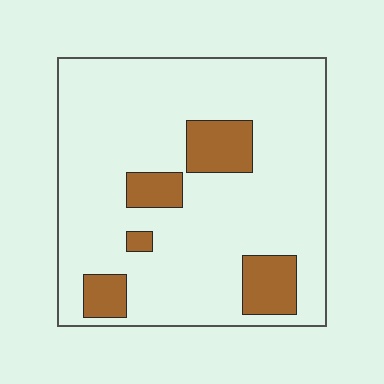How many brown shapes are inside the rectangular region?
5.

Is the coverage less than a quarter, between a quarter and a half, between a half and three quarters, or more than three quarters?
Less than a quarter.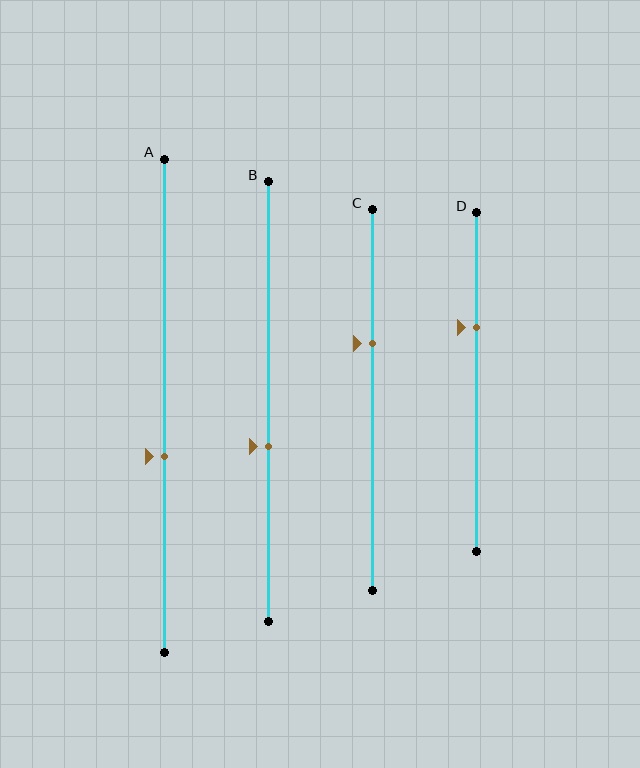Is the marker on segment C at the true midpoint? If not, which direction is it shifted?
No, the marker on segment C is shifted upward by about 15% of the segment length.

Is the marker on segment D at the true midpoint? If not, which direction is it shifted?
No, the marker on segment D is shifted upward by about 16% of the segment length.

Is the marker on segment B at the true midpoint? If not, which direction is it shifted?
No, the marker on segment B is shifted downward by about 10% of the segment length.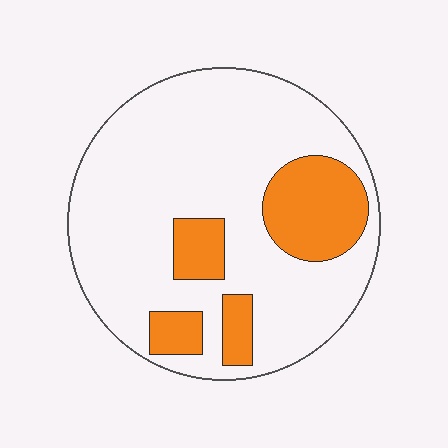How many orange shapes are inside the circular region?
4.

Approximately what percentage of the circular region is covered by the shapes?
Approximately 20%.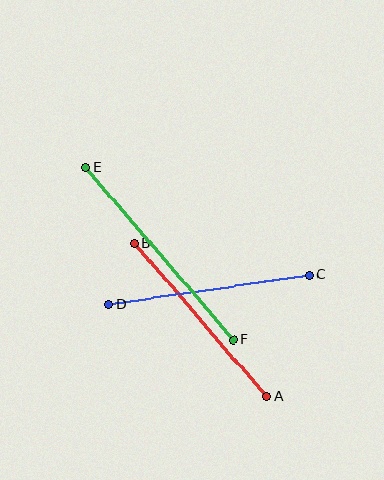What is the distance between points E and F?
The distance is approximately 227 pixels.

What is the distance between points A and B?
The distance is approximately 203 pixels.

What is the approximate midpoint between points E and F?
The midpoint is at approximately (160, 254) pixels.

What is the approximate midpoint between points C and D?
The midpoint is at approximately (209, 290) pixels.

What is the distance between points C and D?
The distance is approximately 203 pixels.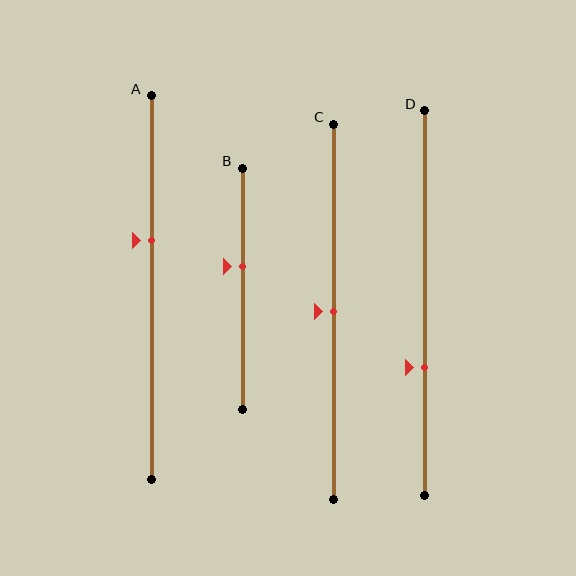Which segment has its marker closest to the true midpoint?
Segment C has its marker closest to the true midpoint.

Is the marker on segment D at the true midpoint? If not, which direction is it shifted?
No, the marker on segment D is shifted downward by about 17% of the segment length.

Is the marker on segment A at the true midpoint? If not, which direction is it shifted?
No, the marker on segment A is shifted upward by about 12% of the segment length.